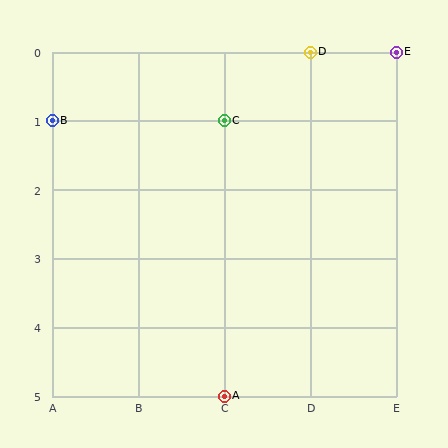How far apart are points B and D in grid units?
Points B and D are 3 columns and 1 row apart (about 3.2 grid units diagonally).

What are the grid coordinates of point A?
Point A is at grid coordinates (C, 5).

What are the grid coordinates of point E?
Point E is at grid coordinates (E, 0).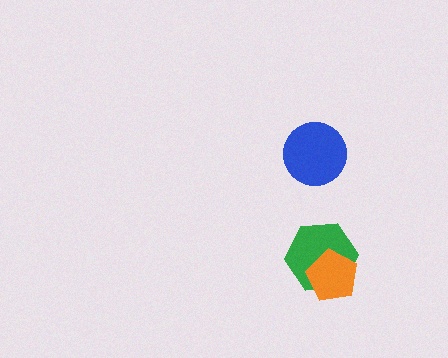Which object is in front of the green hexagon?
The orange pentagon is in front of the green hexagon.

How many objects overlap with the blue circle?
0 objects overlap with the blue circle.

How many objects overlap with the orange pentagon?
1 object overlaps with the orange pentagon.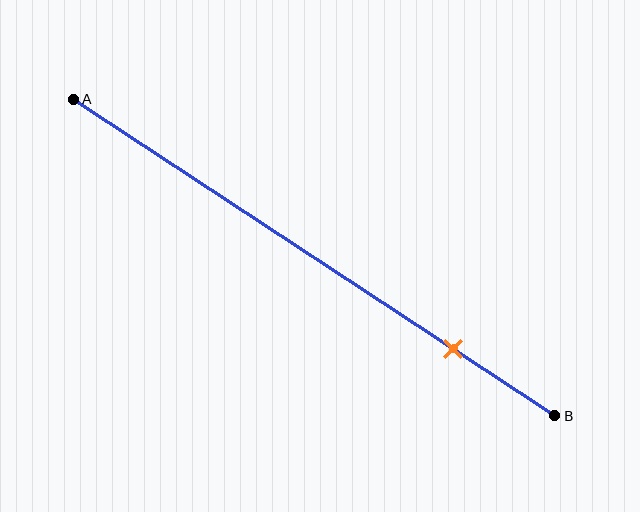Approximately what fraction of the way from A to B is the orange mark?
The orange mark is approximately 80% of the way from A to B.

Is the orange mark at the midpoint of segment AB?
No, the mark is at about 80% from A, not at the 50% midpoint.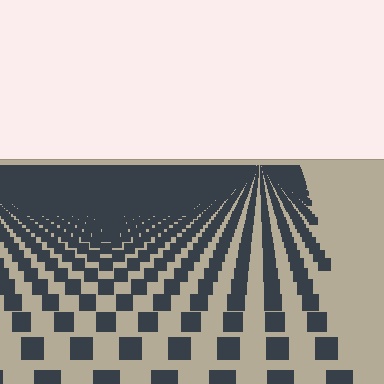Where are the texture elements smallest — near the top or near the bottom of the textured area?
Near the top.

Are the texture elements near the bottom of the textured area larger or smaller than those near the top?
Larger. Near the bottom, elements are closer to the viewer and appear at a bigger on-screen size.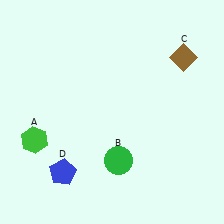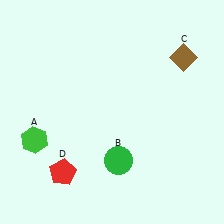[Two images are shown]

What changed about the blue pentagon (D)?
In Image 1, D is blue. In Image 2, it changed to red.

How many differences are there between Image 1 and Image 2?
There is 1 difference between the two images.